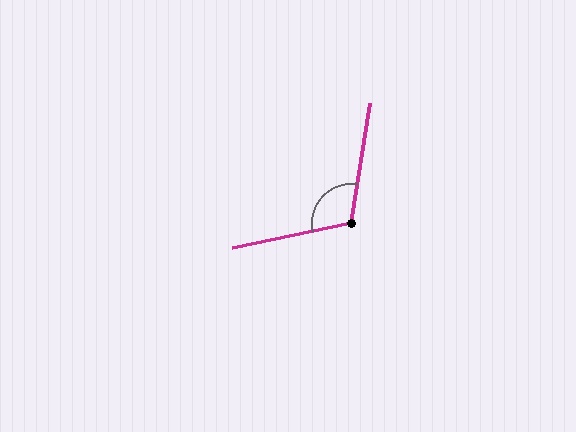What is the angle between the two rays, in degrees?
Approximately 111 degrees.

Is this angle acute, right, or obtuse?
It is obtuse.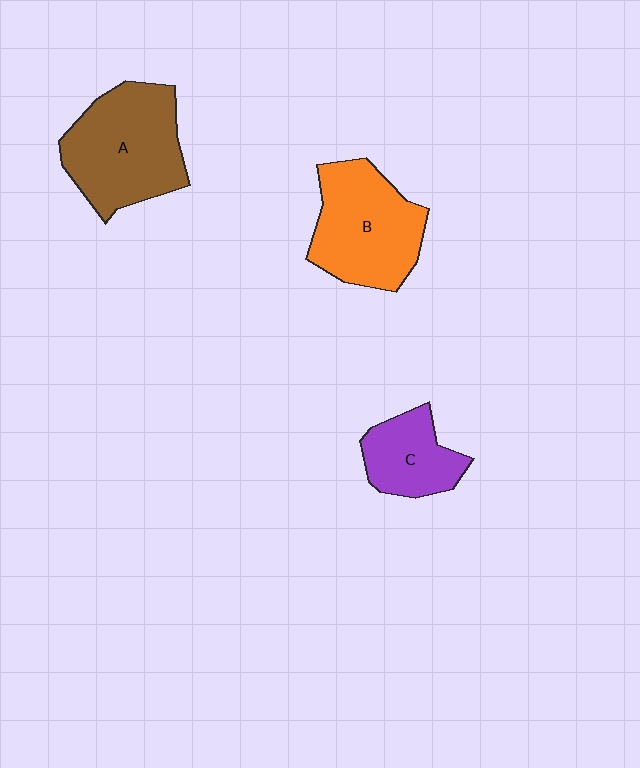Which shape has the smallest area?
Shape C (purple).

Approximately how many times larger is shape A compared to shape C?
Approximately 1.8 times.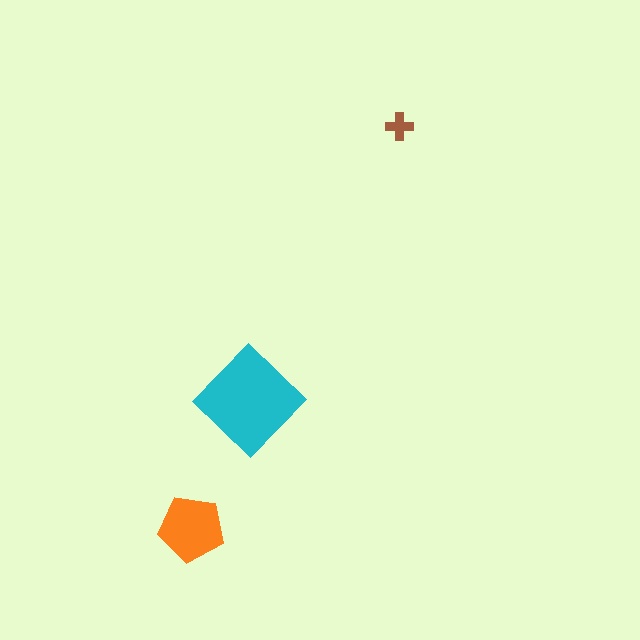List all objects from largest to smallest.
The cyan diamond, the orange pentagon, the brown cross.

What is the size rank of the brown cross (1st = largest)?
3rd.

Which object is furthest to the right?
The brown cross is rightmost.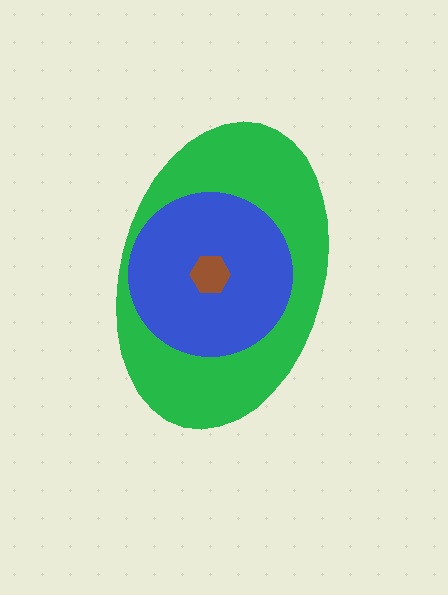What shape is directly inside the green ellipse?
The blue circle.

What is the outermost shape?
The green ellipse.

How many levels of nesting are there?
3.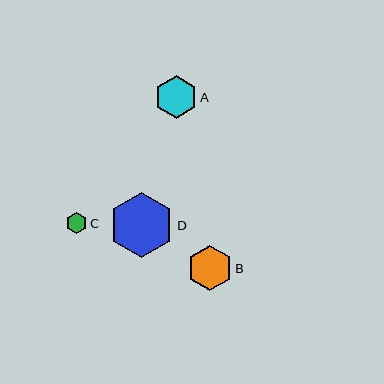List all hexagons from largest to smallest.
From largest to smallest: D, B, A, C.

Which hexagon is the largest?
Hexagon D is the largest with a size of approximately 65 pixels.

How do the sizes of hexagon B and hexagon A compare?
Hexagon B and hexagon A are approximately the same size.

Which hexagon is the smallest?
Hexagon C is the smallest with a size of approximately 21 pixels.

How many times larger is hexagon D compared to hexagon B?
Hexagon D is approximately 1.4 times the size of hexagon B.